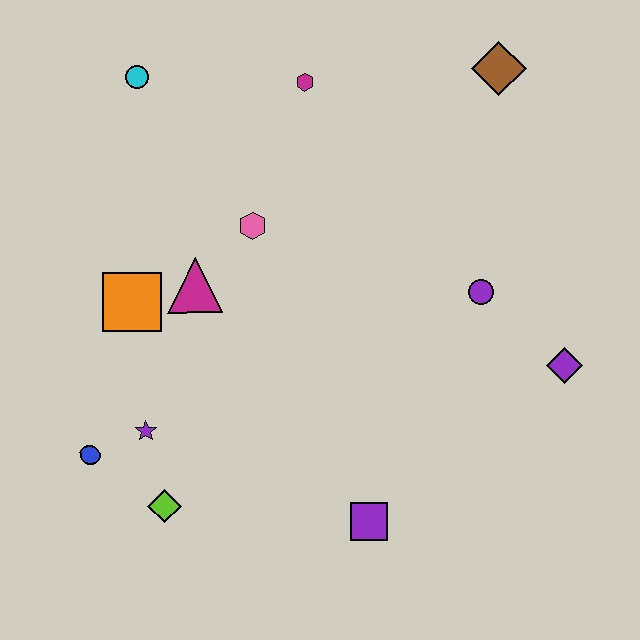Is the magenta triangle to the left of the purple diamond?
Yes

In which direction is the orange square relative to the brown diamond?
The orange square is to the left of the brown diamond.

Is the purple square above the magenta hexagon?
No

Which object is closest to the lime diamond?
The purple star is closest to the lime diamond.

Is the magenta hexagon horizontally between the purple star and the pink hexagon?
No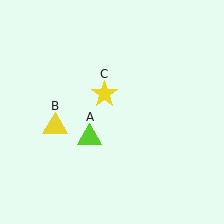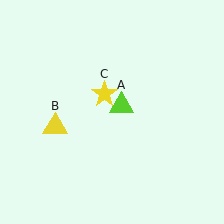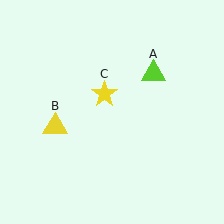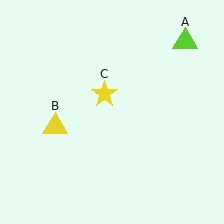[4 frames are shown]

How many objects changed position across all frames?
1 object changed position: lime triangle (object A).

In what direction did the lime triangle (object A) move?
The lime triangle (object A) moved up and to the right.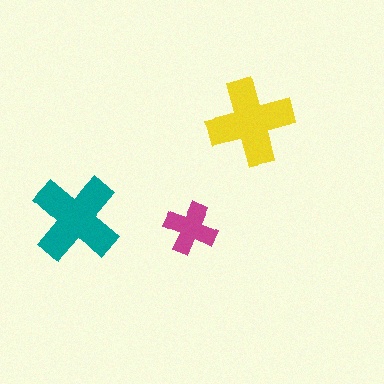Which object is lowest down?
The magenta cross is bottommost.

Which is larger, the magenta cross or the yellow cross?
The yellow one.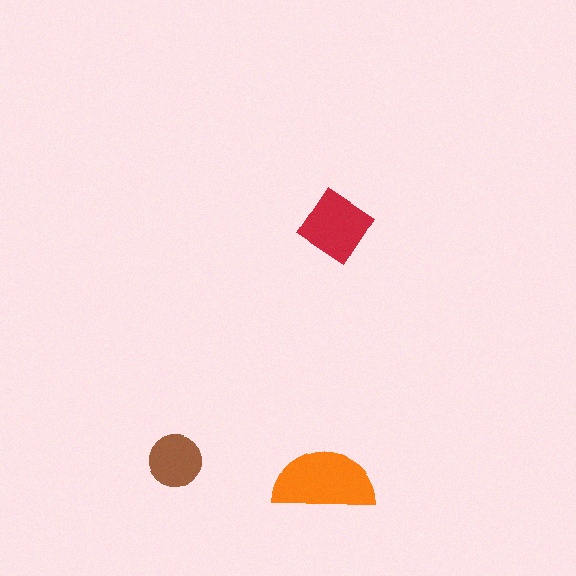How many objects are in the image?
There are 3 objects in the image.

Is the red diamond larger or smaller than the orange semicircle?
Smaller.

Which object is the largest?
The orange semicircle.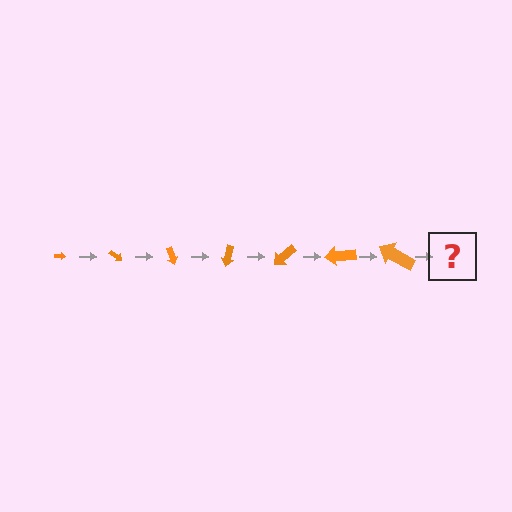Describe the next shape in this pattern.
It should be an arrow, larger than the previous one and rotated 245 degrees from the start.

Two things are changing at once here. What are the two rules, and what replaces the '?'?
The two rules are that the arrow grows larger each step and it rotates 35 degrees each step. The '?' should be an arrow, larger than the previous one and rotated 245 degrees from the start.